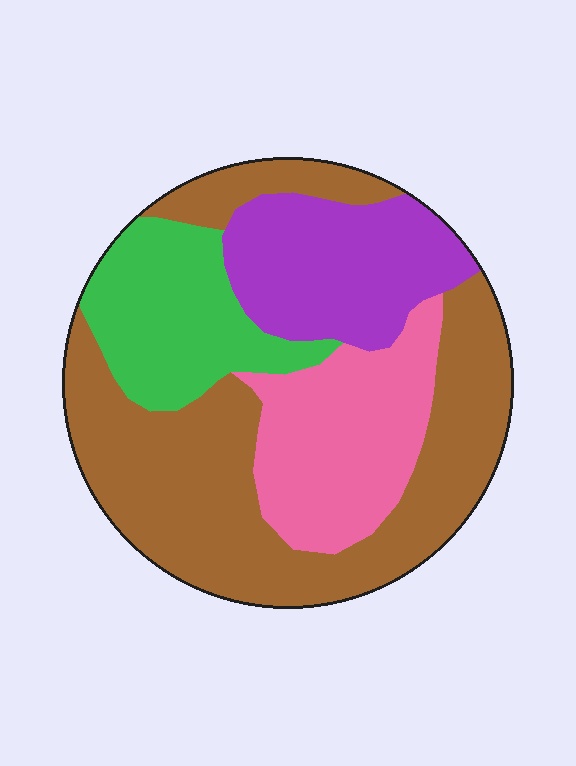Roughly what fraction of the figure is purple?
Purple takes up about one fifth (1/5) of the figure.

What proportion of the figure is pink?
Pink covers 20% of the figure.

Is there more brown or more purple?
Brown.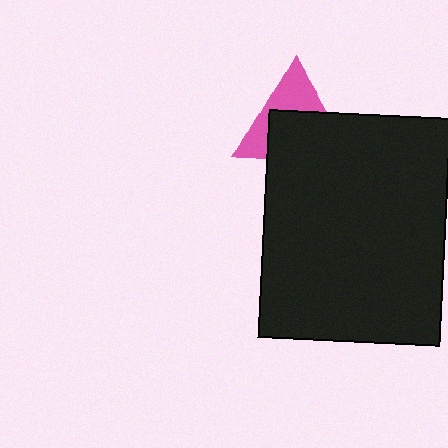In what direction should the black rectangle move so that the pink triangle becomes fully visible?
The black rectangle should move down. That is the shortest direction to clear the overlap and leave the pink triangle fully visible.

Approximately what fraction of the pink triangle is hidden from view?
Roughly 56% of the pink triangle is hidden behind the black rectangle.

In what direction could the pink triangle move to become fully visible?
The pink triangle could move up. That would shift it out from behind the black rectangle entirely.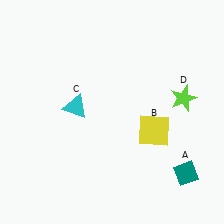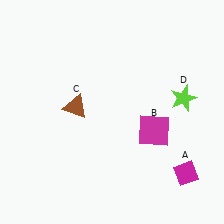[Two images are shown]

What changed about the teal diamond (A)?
In Image 1, A is teal. In Image 2, it changed to magenta.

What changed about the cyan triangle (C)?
In Image 1, C is cyan. In Image 2, it changed to brown.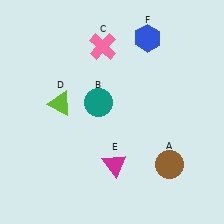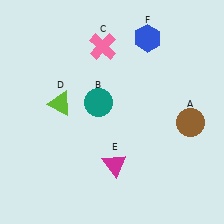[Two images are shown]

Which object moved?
The brown circle (A) moved up.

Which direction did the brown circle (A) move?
The brown circle (A) moved up.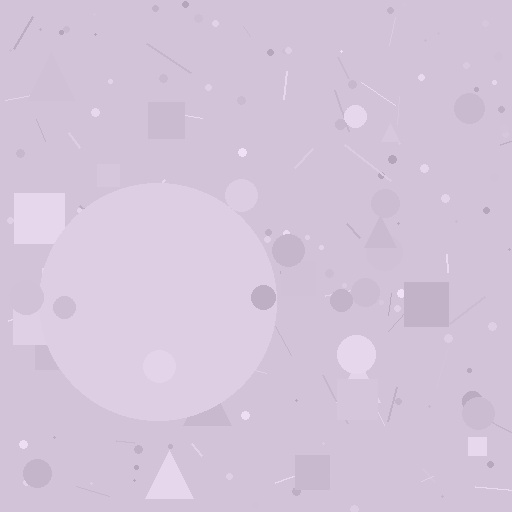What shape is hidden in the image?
A circle is hidden in the image.